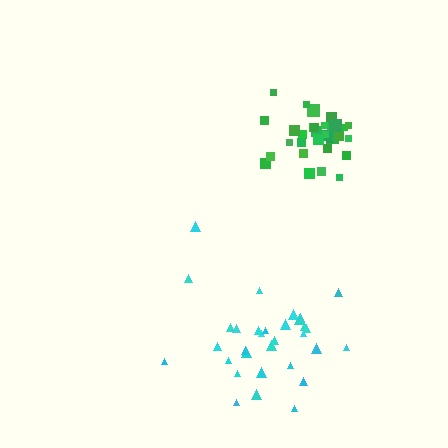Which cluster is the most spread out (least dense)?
Cyan.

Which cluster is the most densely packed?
Green.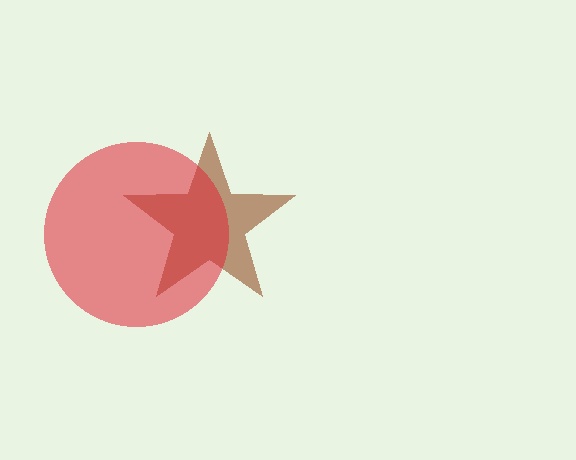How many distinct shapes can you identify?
There are 2 distinct shapes: a brown star, a red circle.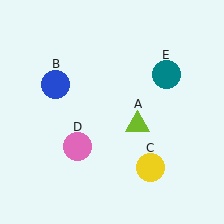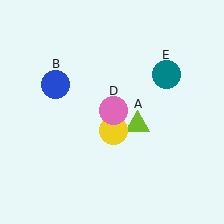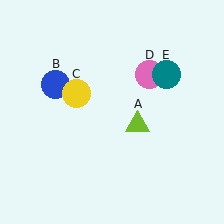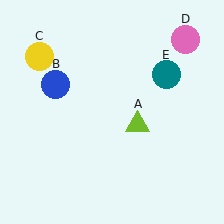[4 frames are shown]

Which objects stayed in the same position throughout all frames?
Lime triangle (object A) and blue circle (object B) and teal circle (object E) remained stationary.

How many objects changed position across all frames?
2 objects changed position: yellow circle (object C), pink circle (object D).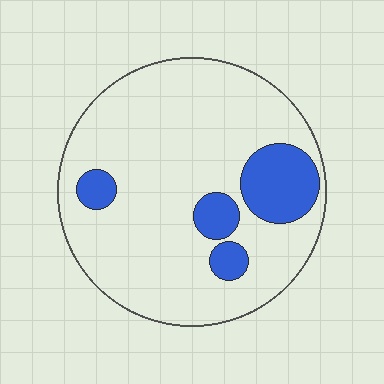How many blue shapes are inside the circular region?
4.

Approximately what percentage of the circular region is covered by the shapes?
Approximately 15%.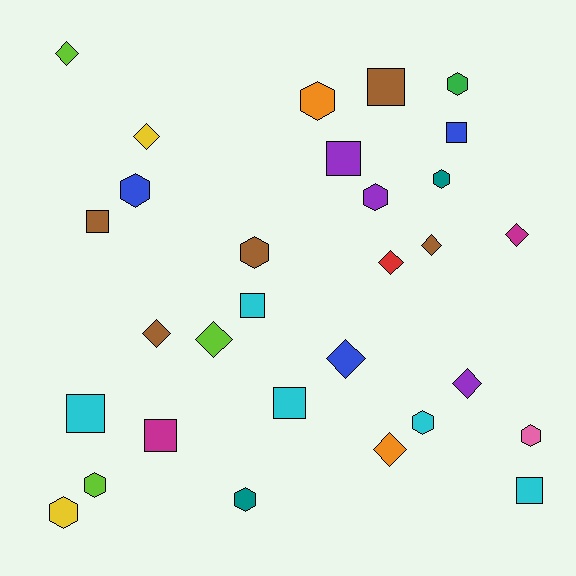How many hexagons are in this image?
There are 11 hexagons.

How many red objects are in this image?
There is 1 red object.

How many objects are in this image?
There are 30 objects.